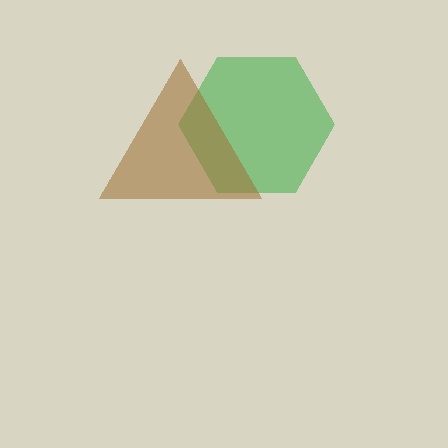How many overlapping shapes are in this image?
There are 2 overlapping shapes in the image.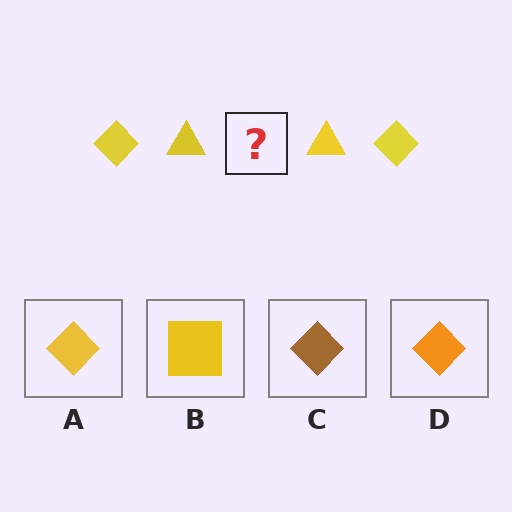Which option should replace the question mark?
Option A.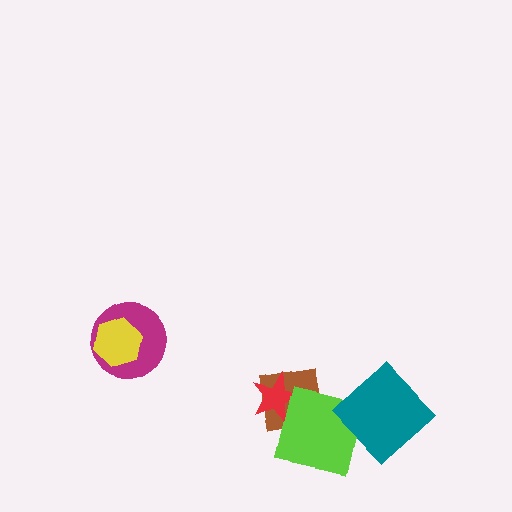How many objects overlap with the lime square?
2 objects overlap with the lime square.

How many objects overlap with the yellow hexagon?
1 object overlaps with the yellow hexagon.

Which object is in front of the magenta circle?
The yellow hexagon is in front of the magenta circle.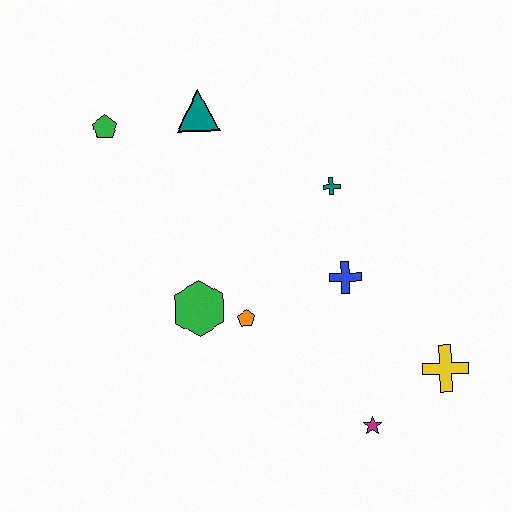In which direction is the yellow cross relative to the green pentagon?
The yellow cross is to the right of the green pentagon.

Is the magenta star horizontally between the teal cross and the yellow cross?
Yes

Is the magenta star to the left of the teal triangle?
No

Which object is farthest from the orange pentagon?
The green pentagon is farthest from the orange pentagon.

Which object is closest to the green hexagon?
The orange pentagon is closest to the green hexagon.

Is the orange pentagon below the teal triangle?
Yes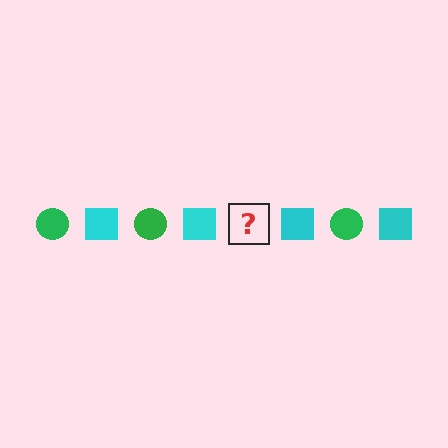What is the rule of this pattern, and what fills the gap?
The rule is that the pattern alternates between green circle and cyan square. The gap should be filled with a green circle.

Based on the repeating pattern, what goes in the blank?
The blank should be a green circle.